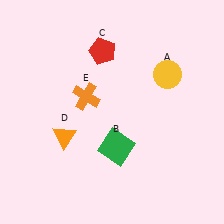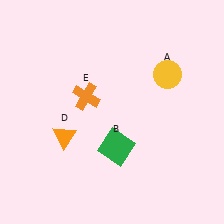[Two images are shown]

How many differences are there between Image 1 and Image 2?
There is 1 difference between the two images.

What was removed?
The red pentagon (C) was removed in Image 2.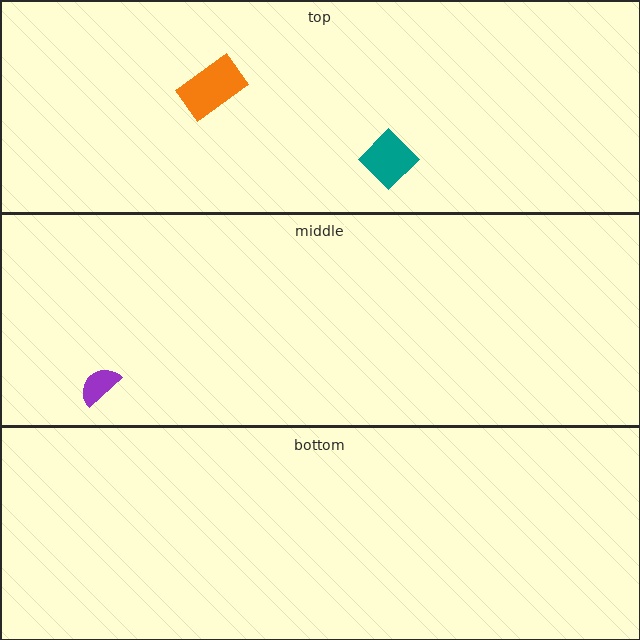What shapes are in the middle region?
The purple semicircle.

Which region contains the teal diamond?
The top region.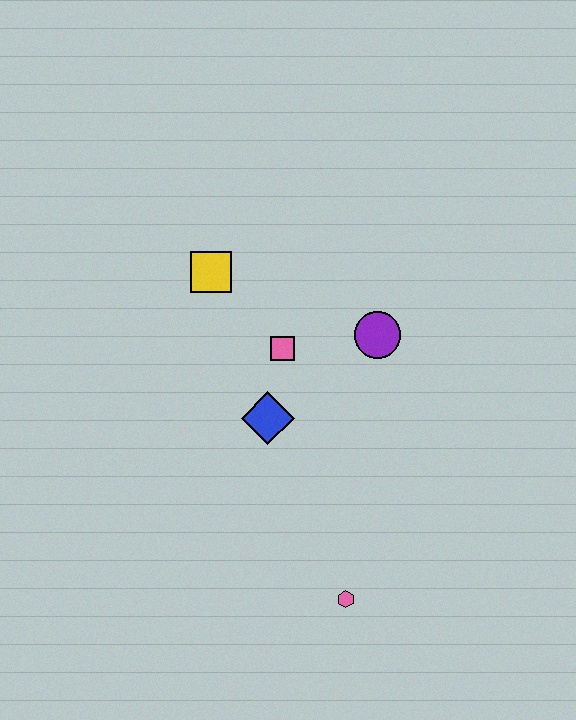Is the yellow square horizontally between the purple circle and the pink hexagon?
No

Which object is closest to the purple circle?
The pink square is closest to the purple circle.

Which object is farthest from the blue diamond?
The pink hexagon is farthest from the blue diamond.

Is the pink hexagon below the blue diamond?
Yes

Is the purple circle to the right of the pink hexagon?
Yes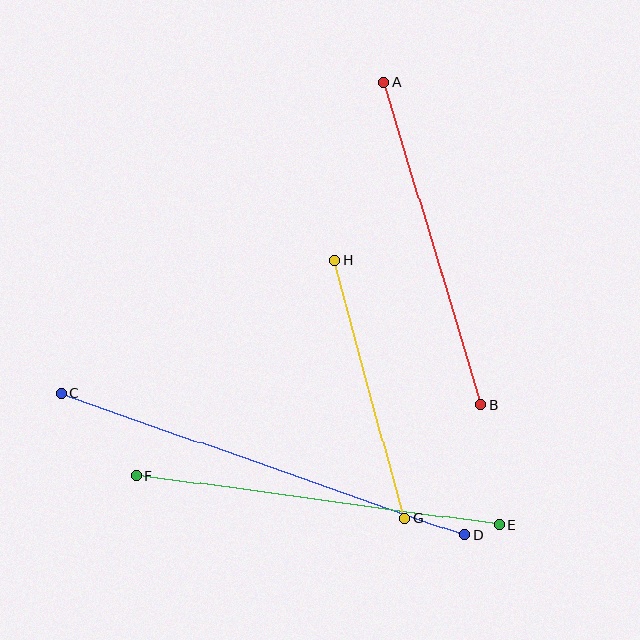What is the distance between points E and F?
The distance is approximately 366 pixels.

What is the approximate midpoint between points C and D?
The midpoint is at approximately (263, 464) pixels.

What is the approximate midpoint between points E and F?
The midpoint is at approximately (318, 500) pixels.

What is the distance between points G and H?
The distance is approximately 267 pixels.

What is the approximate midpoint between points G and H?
The midpoint is at approximately (369, 389) pixels.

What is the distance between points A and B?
The distance is approximately 338 pixels.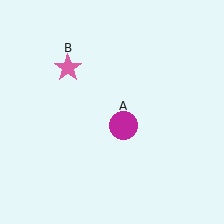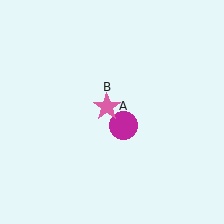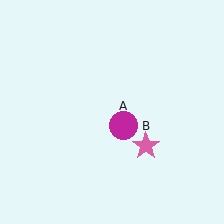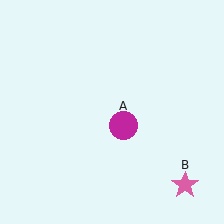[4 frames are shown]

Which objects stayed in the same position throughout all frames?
Magenta circle (object A) remained stationary.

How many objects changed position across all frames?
1 object changed position: pink star (object B).